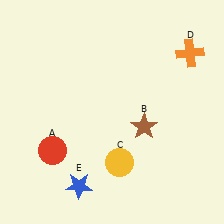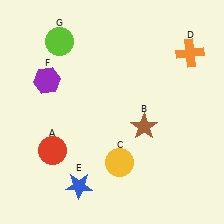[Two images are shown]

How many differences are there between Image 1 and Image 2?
There are 2 differences between the two images.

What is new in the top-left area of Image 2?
A lime circle (G) was added in the top-left area of Image 2.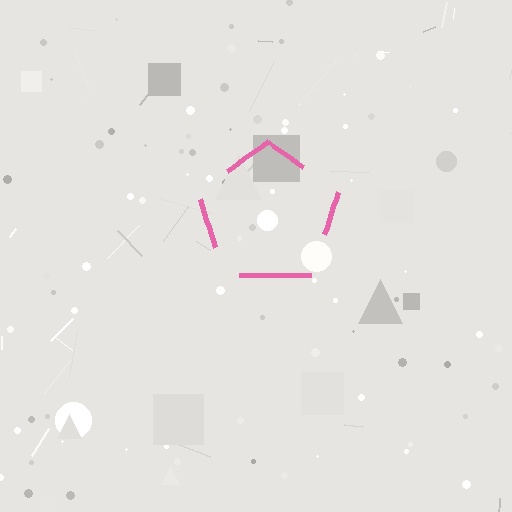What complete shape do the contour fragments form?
The contour fragments form a pentagon.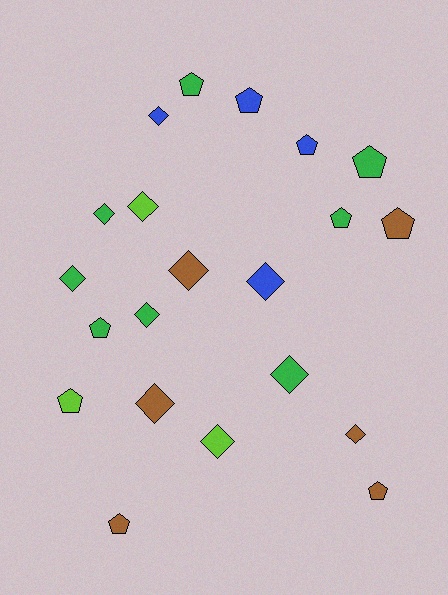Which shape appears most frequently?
Diamond, with 11 objects.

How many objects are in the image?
There are 21 objects.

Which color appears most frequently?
Green, with 8 objects.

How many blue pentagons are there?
There are 2 blue pentagons.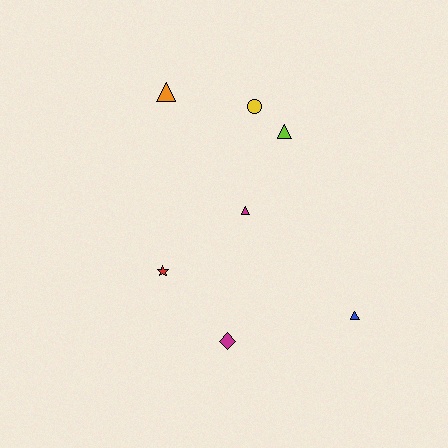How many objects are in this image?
There are 7 objects.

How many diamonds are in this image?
There is 1 diamond.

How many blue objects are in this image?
There is 1 blue object.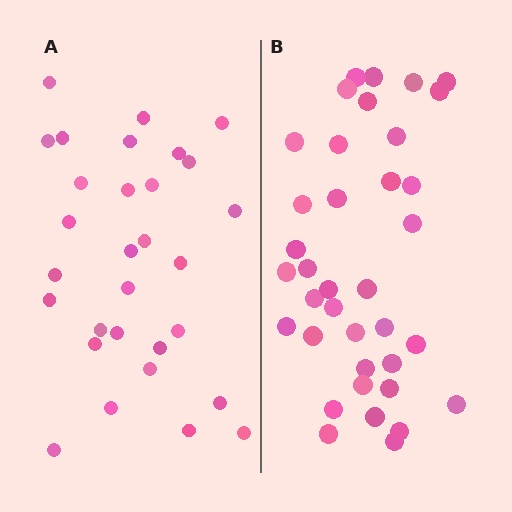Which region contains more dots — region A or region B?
Region B (the right region) has more dots.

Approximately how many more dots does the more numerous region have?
Region B has roughly 8 or so more dots than region A.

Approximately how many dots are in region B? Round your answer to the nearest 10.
About 40 dots. (The exact count is 37, which rounds to 40.)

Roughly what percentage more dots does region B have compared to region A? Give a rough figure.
About 25% more.